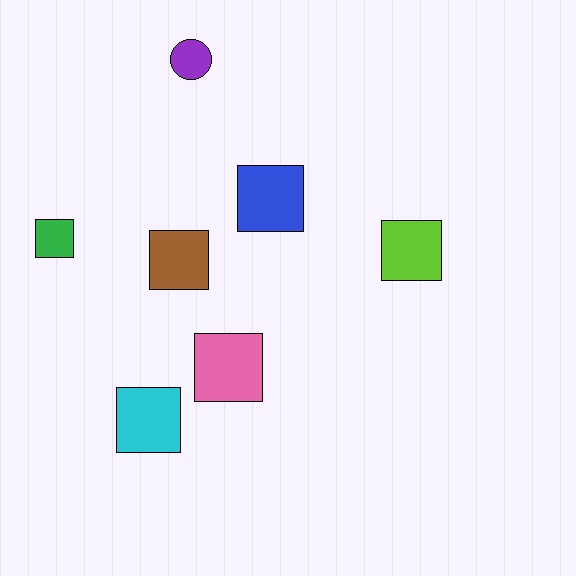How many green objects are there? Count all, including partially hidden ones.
There is 1 green object.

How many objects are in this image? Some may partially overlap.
There are 7 objects.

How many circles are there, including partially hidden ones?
There is 1 circle.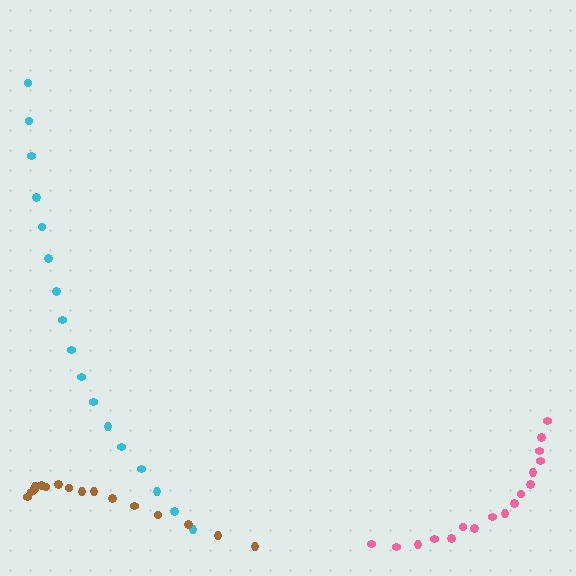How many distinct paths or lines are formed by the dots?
There are 3 distinct paths.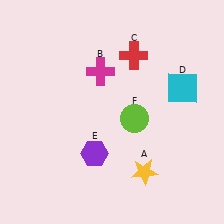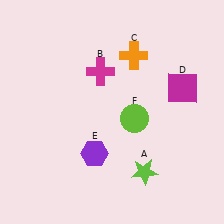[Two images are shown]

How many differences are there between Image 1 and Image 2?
There are 3 differences between the two images.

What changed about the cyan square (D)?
In Image 1, D is cyan. In Image 2, it changed to magenta.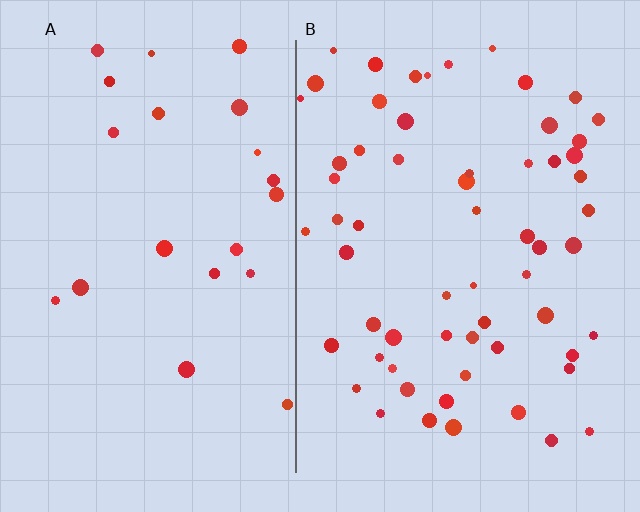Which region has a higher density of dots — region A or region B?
B (the right).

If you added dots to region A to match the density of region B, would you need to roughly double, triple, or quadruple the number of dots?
Approximately triple.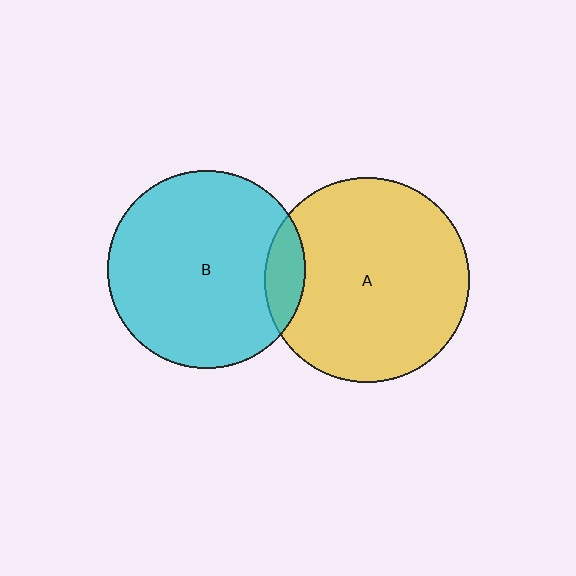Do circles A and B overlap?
Yes.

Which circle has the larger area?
Circle A (yellow).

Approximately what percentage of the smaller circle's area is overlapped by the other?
Approximately 10%.